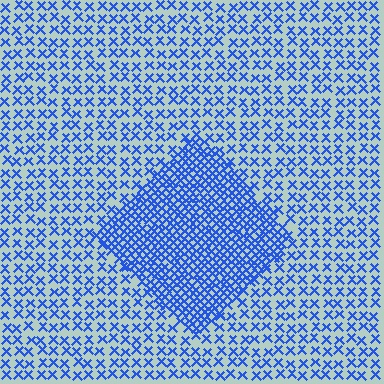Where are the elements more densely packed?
The elements are more densely packed inside the diamond boundary.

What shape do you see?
I see a diamond.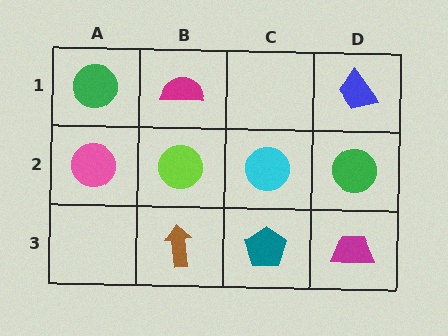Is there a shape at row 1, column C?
No, that cell is empty.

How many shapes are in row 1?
3 shapes.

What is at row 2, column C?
A cyan circle.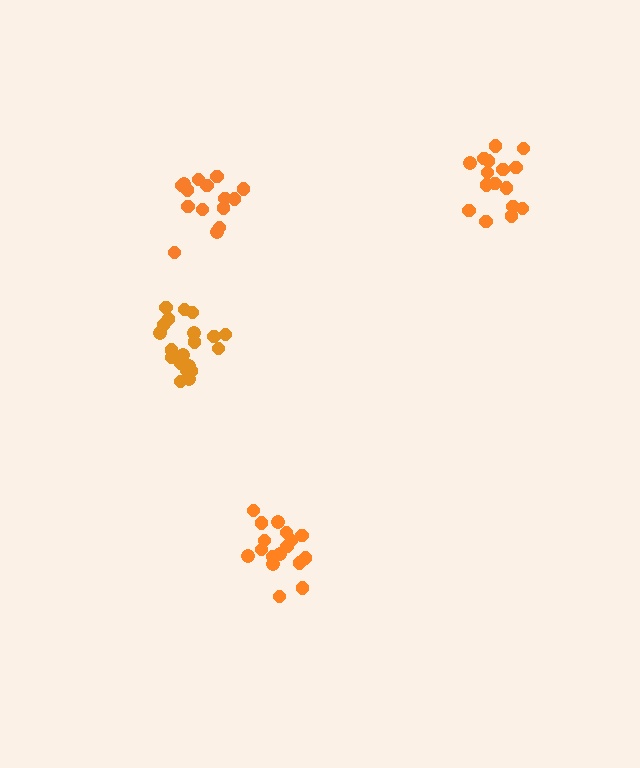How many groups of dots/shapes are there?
There are 4 groups.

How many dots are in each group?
Group 1: 16 dots, Group 2: 17 dots, Group 3: 15 dots, Group 4: 21 dots (69 total).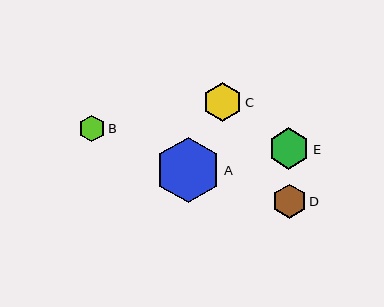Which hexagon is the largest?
Hexagon A is the largest with a size of approximately 66 pixels.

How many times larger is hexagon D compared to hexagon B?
Hexagon D is approximately 1.3 times the size of hexagon B.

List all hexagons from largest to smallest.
From largest to smallest: A, E, C, D, B.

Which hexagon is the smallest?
Hexagon B is the smallest with a size of approximately 26 pixels.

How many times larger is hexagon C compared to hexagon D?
Hexagon C is approximately 1.2 times the size of hexagon D.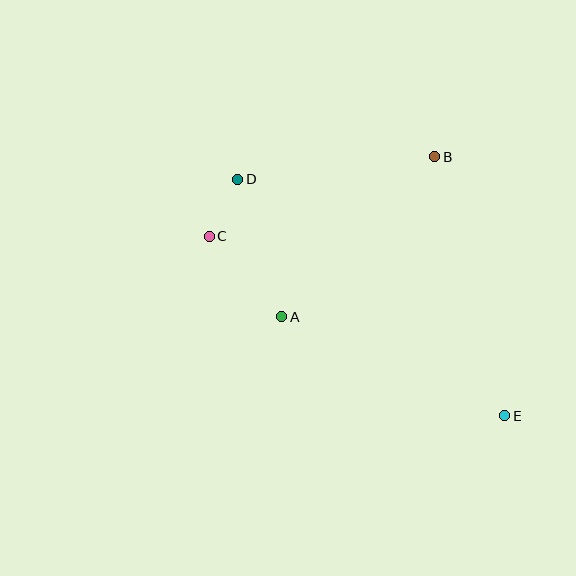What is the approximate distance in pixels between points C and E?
The distance between C and E is approximately 346 pixels.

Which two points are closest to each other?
Points C and D are closest to each other.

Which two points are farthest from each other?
Points D and E are farthest from each other.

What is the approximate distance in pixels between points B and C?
The distance between B and C is approximately 240 pixels.